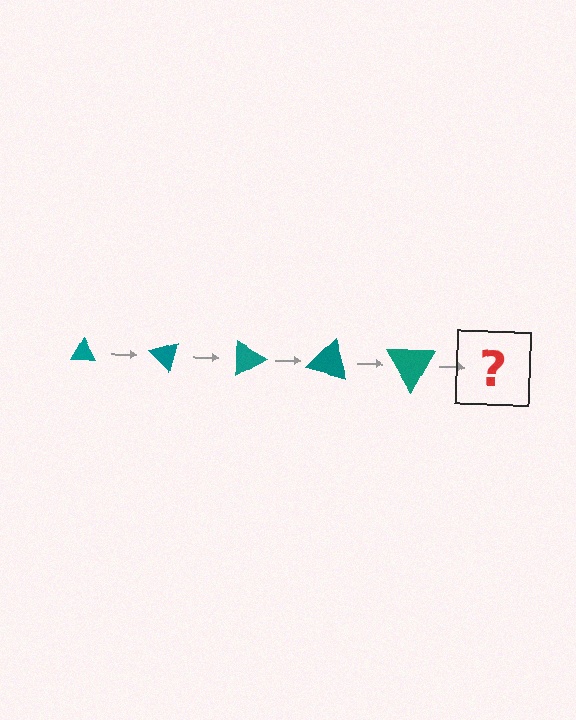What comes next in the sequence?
The next element should be a triangle, larger than the previous one and rotated 225 degrees from the start.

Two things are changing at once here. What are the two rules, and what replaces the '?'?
The two rules are that the triangle grows larger each step and it rotates 45 degrees each step. The '?' should be a triangle, larger than the previous one and rotated 225 degrees from the start.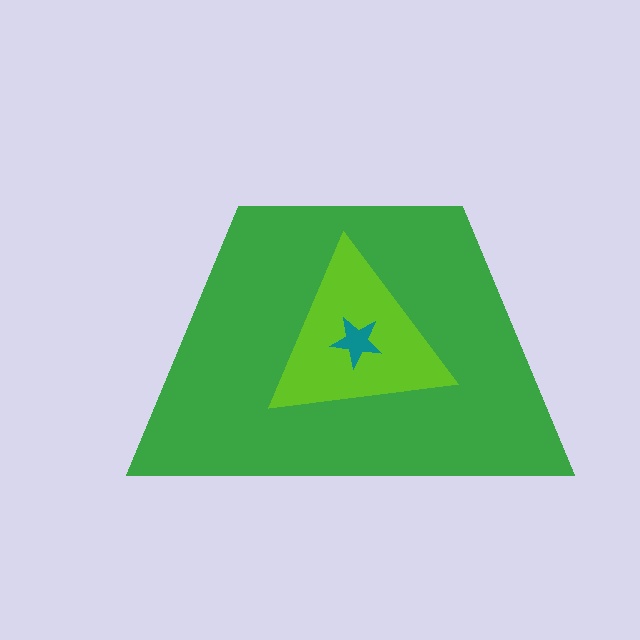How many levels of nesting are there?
3.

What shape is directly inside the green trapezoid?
The lime triangle.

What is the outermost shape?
The green trapezoid.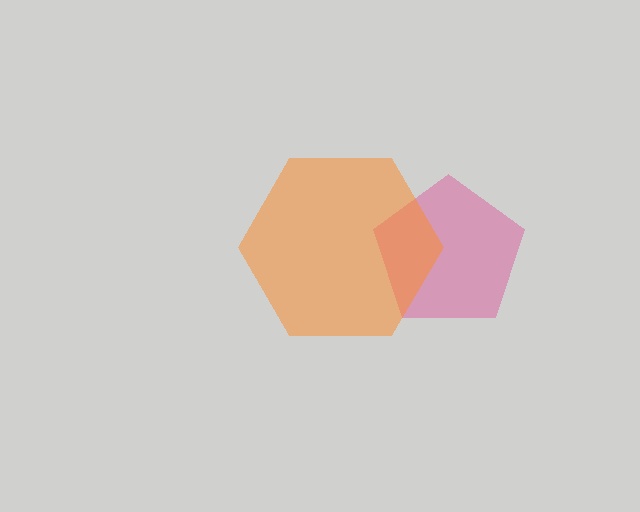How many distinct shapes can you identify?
There are 2 distinct shapes: a pink pentagon, an orange hexagon.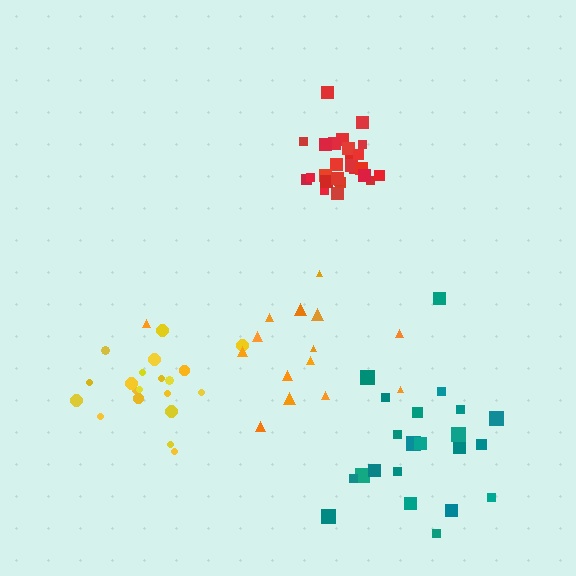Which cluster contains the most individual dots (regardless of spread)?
Red (27).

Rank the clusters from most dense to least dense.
red, yellow, teal, orange.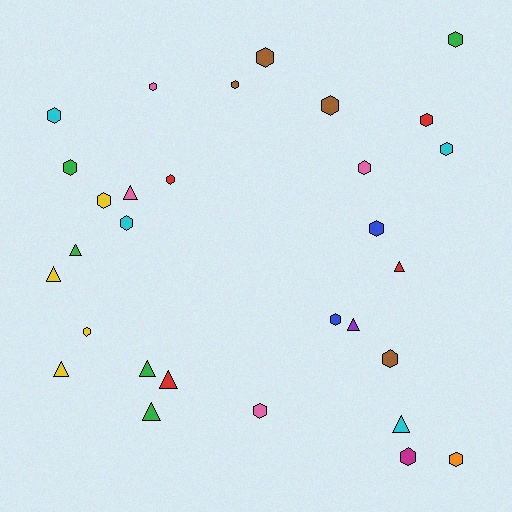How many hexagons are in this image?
There are 20 hexagons.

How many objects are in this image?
There are 30 objects.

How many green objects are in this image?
There are 5 green objects.